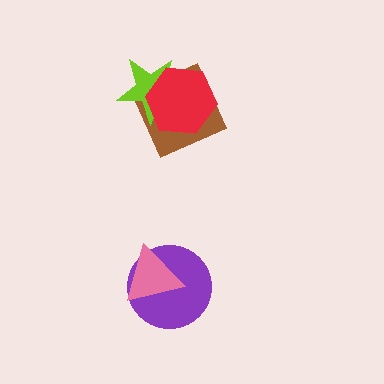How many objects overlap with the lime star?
2 objects overlap with the lime star.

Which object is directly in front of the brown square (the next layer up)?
The lime star is directly in front of the brown square.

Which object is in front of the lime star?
The red hexagon is in front of the lime star.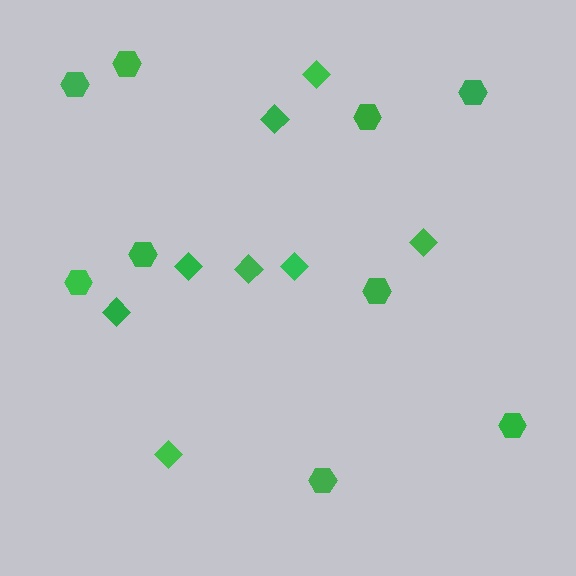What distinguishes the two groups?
There are 2 groups: one group of hexagons (9) and one group of diamonds (8).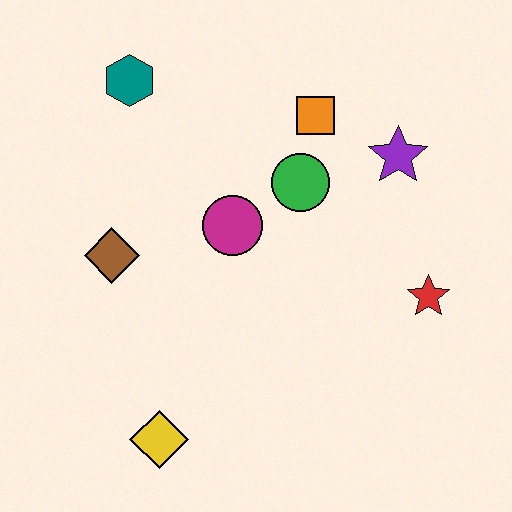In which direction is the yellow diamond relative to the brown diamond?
The yellow diamond is below the brown diamond.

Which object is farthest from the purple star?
The yellow diamond is farthest from the purple star.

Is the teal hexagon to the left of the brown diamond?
No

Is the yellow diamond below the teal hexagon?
Yes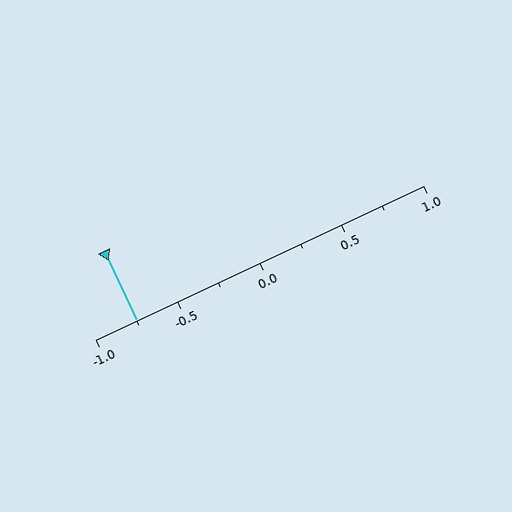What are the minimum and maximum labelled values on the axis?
The axis runs from -1.0 to 1.0.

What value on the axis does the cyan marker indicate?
The marker indicates approximately -0.75.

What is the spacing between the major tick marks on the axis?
The major ticks are spaced 0.5 apart.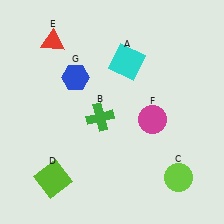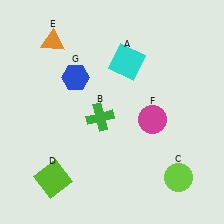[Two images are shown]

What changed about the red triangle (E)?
In Image 1, E is red. In Image 2, it changed to orange.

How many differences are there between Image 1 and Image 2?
There is 1 difference between the two images.